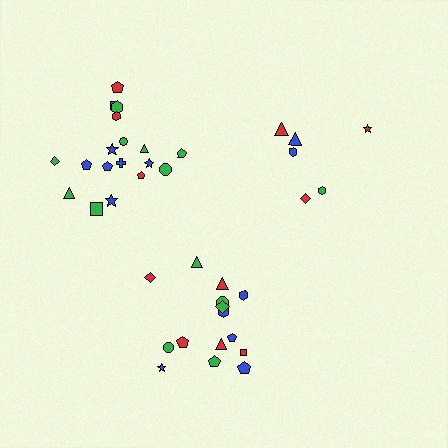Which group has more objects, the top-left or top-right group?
The top-left group.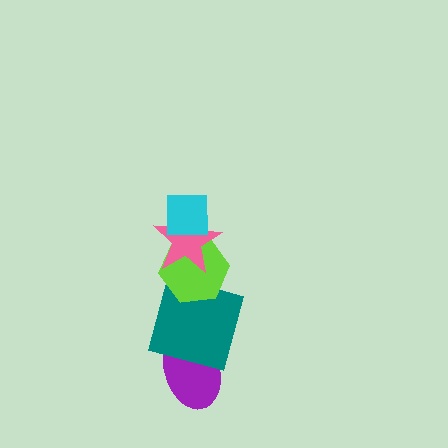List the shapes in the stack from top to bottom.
From top to bottom: the cyan square, the pink star, the lime hexagon, the teal square, the purple ellipse.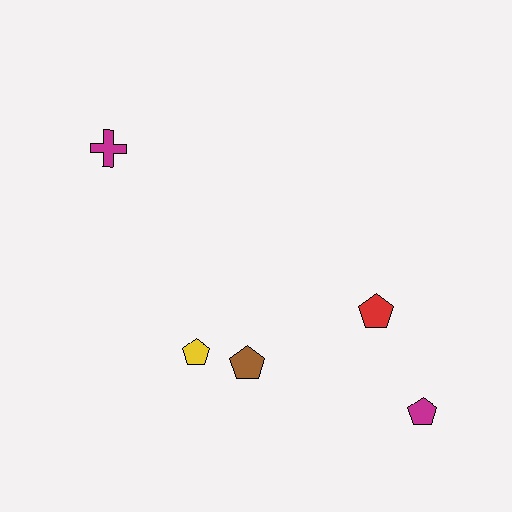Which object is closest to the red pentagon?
The magenta pentagon is closest to the red pentagon.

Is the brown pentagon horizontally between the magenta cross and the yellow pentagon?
No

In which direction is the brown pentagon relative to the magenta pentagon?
The brown pentagon is to the left of the magenta pentagon.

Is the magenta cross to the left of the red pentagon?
Yes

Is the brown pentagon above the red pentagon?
No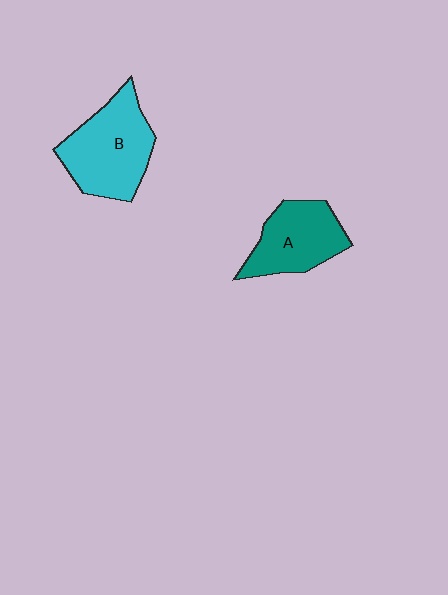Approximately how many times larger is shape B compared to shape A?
Approximately 1.3 times.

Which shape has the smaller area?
Shape A (teal).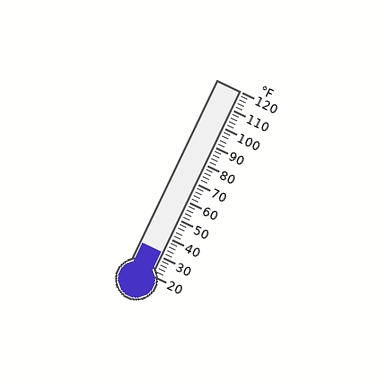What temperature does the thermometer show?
The thermometer shows approximately 32°F.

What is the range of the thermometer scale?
The thermometer scale ranges from 20°F to 120°F.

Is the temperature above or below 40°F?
The temperature is below 40°F.